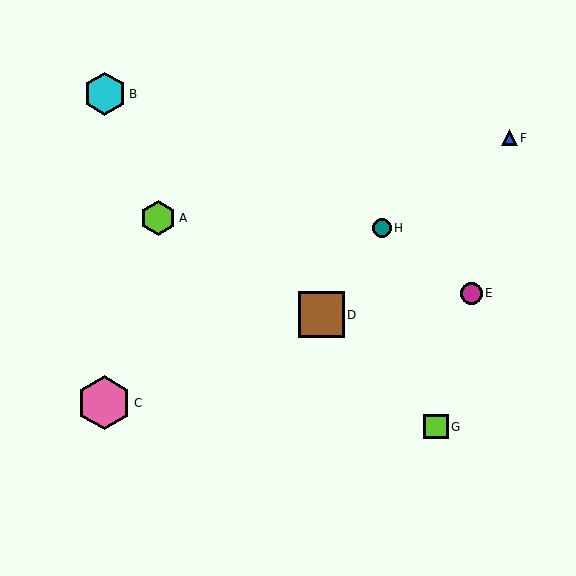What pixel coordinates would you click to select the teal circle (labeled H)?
Click at (382, 228) to select the teal circle H.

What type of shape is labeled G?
Shape G is a lime square.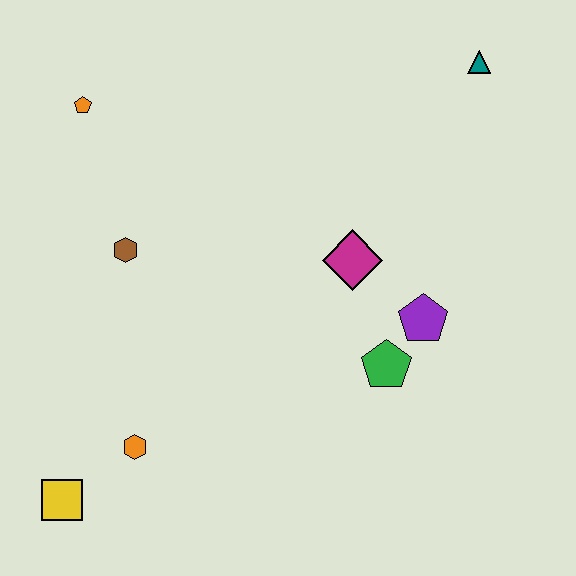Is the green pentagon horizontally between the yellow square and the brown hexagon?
No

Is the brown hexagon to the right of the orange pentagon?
Yes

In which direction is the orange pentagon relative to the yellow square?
The orange pentagon is above the yellow square.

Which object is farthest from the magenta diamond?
The yellow square is farthest from the magenta diamond.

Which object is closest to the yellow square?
The orange hexagon is closest to the yellow square.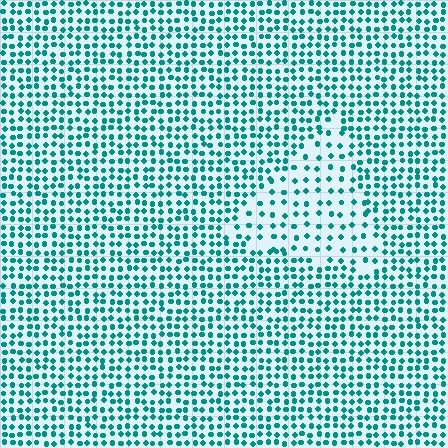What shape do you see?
I see a triangle.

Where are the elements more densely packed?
The elements are more densely packed outside the triangle boundary.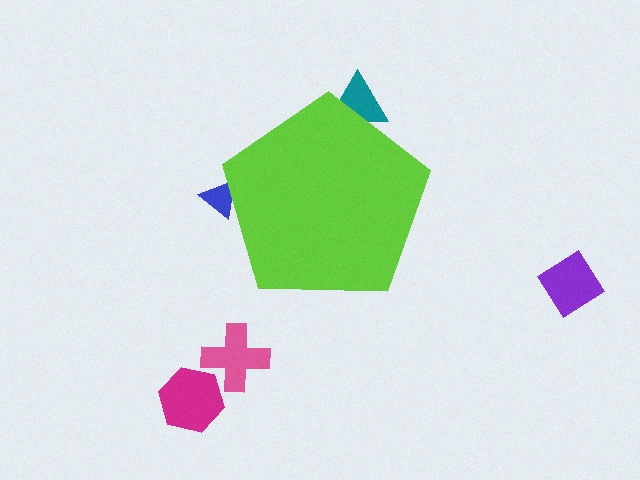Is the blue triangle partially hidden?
Yes, the blue triangle is partially hidden behind the lime pentagon.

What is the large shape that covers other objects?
A lime pentagon.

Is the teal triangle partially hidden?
Yes, the teal triangle is partially hidden behind the lime pentagon.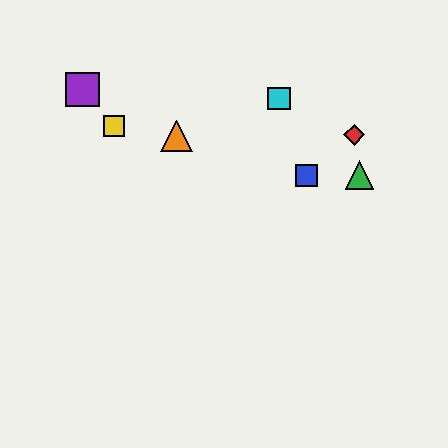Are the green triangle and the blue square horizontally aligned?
Yes, both are at y≈175.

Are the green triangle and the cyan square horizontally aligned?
No, the green triangle is at y≈175 and the cyan square is at y≈98.